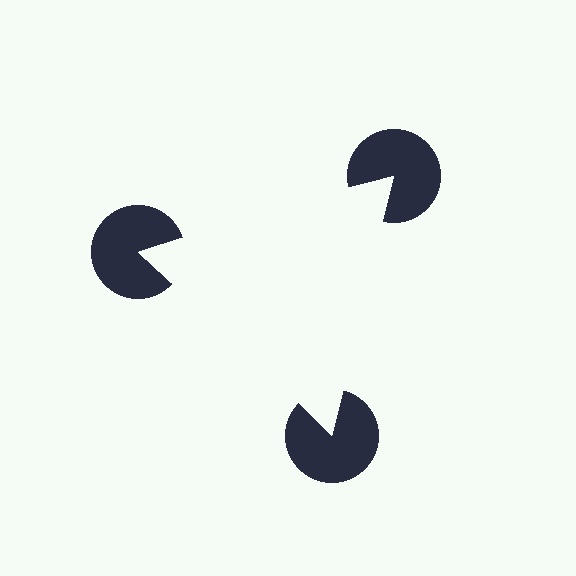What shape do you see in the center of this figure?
An illusory triangle — its edges are inferred from the aligned wedge cuts in the pac-man discs, not physically drawn.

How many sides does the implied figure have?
3 sides.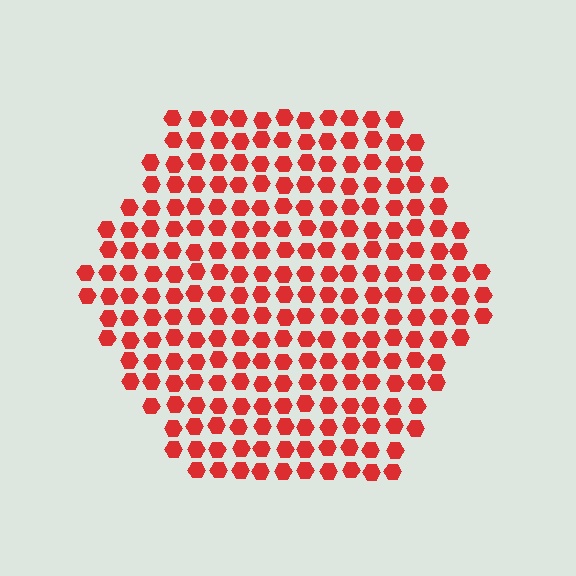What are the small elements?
The small elements are hexagons.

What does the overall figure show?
The overall figure shows a hexagon.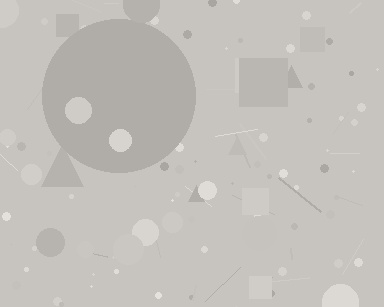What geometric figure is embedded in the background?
A circle is embedded in the background.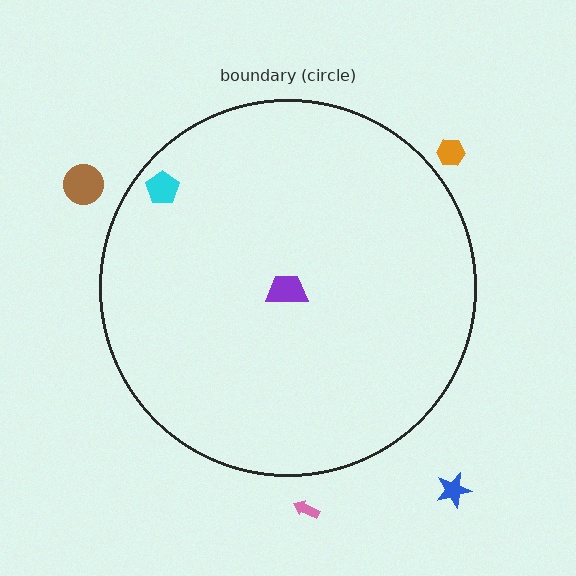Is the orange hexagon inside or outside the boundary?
Outside.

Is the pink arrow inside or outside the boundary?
Outside.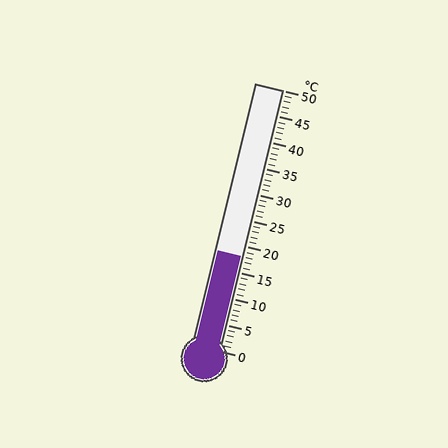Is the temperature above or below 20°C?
The temperature is below 20°C.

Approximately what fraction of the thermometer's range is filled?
The thermometer is filled to approximately 35% of its range.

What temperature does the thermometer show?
The thermometer shows approximately 18°C.